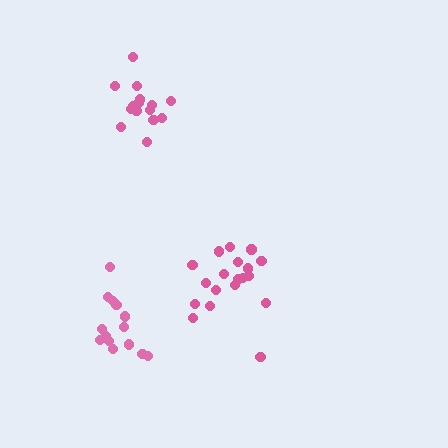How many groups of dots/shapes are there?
There are 3 groups.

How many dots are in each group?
Group 1: 14 dots, Group 2: 15 dots, Group 3: 19 dots (48 total).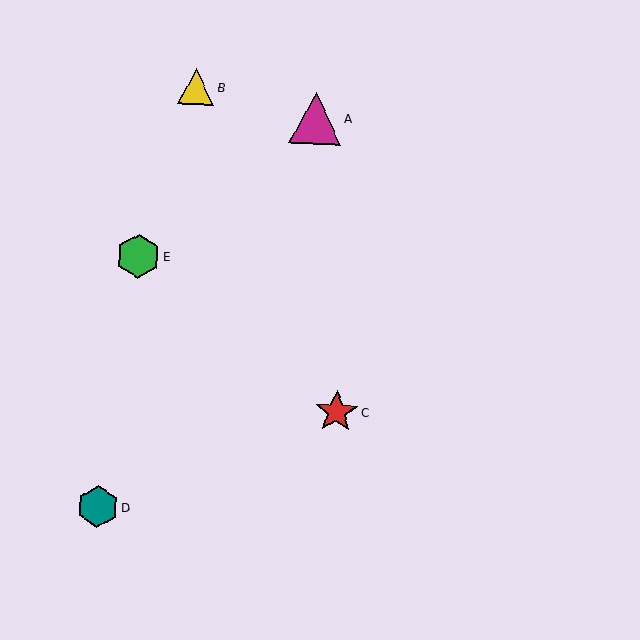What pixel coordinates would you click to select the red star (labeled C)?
Click at (337, 412) to select the red star C.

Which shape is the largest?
The magenta triangle (labeled A) is the largest.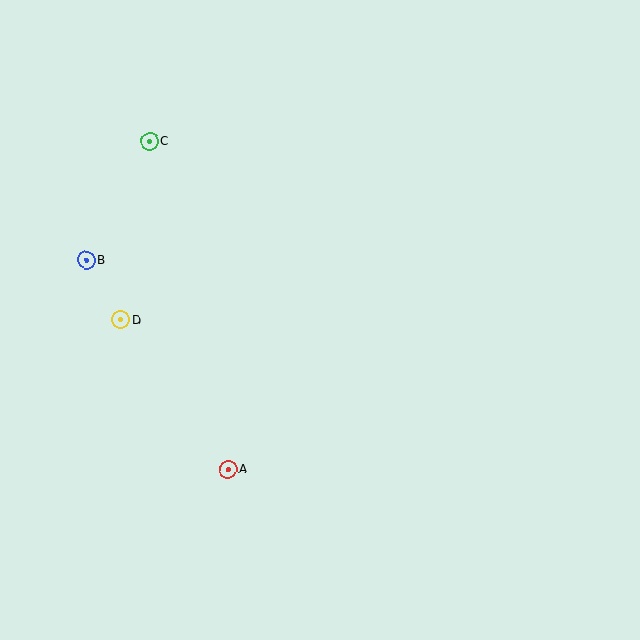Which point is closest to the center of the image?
Point A at (228, 469) is closest to the center.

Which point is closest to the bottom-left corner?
Point A is closest to the bottom-left corner.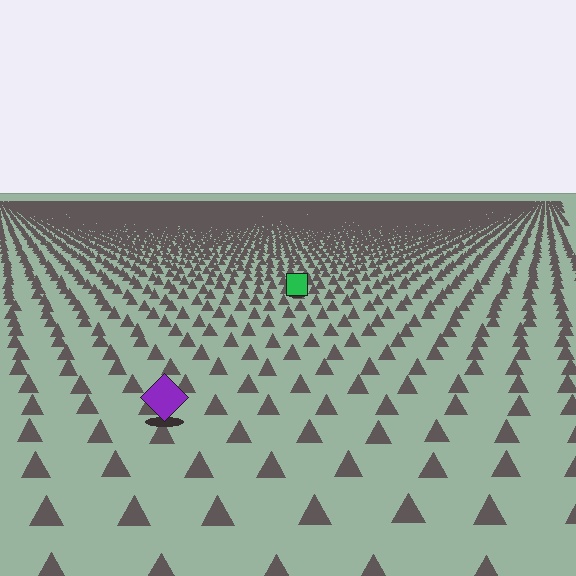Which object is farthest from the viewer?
The green square is farthest from the viewer. It appears smaller and the ground texture around it is denser.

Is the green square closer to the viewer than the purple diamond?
No. The purple diamond is closer — you can tell from the texture gradient: the ground texture is coarser near it.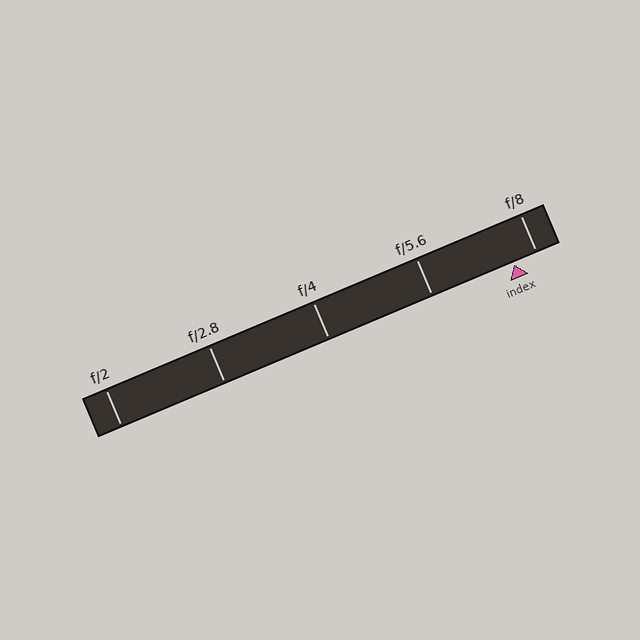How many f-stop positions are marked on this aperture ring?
There are 5 f-stop positions marked.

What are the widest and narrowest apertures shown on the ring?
The widest aperture shown is f/2 and the narrowest is f/8.